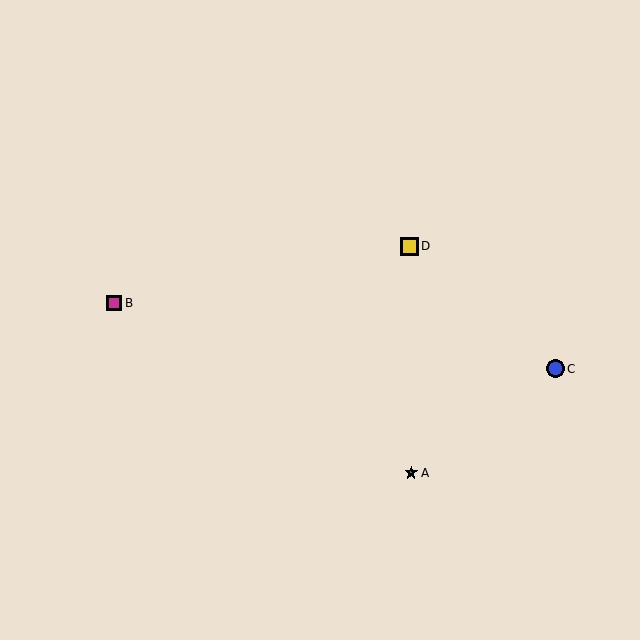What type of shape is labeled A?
Shape A is a teal star.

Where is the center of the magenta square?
The center of the magenta square is at (114, 303).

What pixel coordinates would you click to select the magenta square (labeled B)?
Click at (114, 303) to select the magenta square B.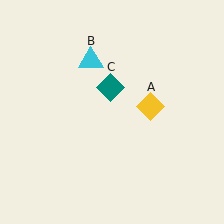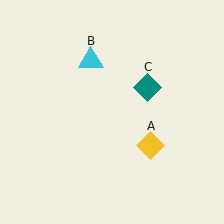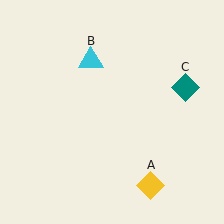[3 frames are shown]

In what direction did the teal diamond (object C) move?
The teal diamond (object C) moved right.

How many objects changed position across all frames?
2 objects changed position: yellow diamond (object A), teal diamond (object C).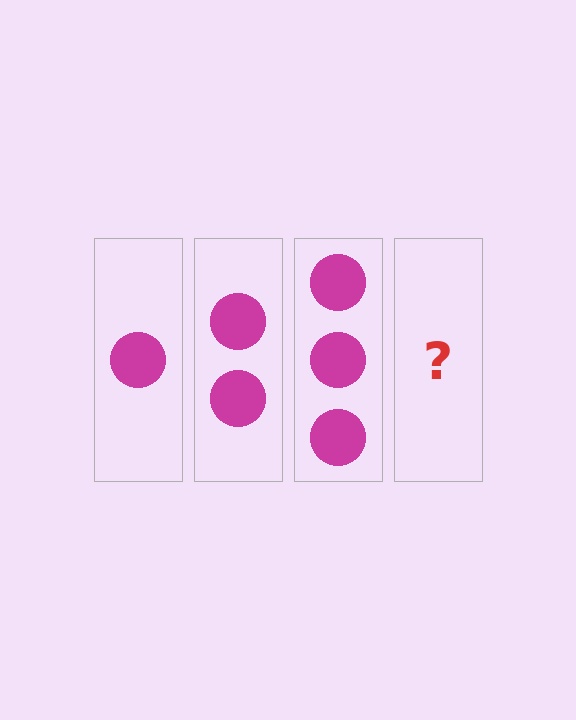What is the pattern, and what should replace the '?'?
The pattern is that each step adds one more circle. The '?' should be 4 circles.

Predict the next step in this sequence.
The next step is 4 circles.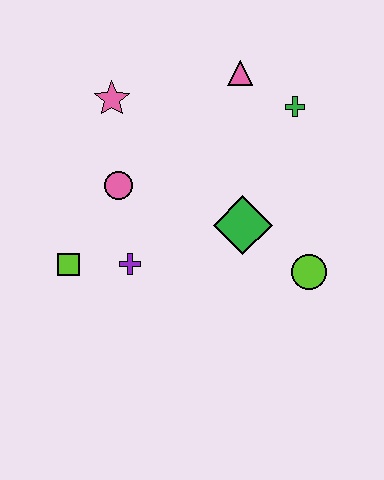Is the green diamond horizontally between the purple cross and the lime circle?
Yes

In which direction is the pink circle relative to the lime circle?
The pink circle is to the left of the lime circle.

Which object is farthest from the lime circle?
The pink star is farthest from the lime circle.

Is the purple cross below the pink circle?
Yes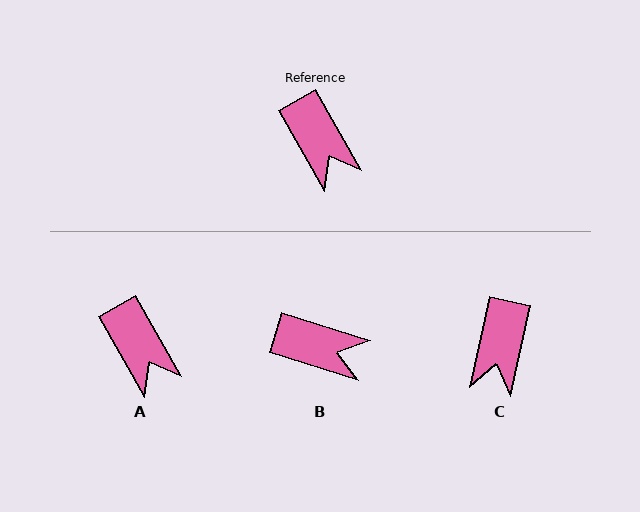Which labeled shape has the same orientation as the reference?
A.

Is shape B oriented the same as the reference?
No, it is off by about 43 degrees.